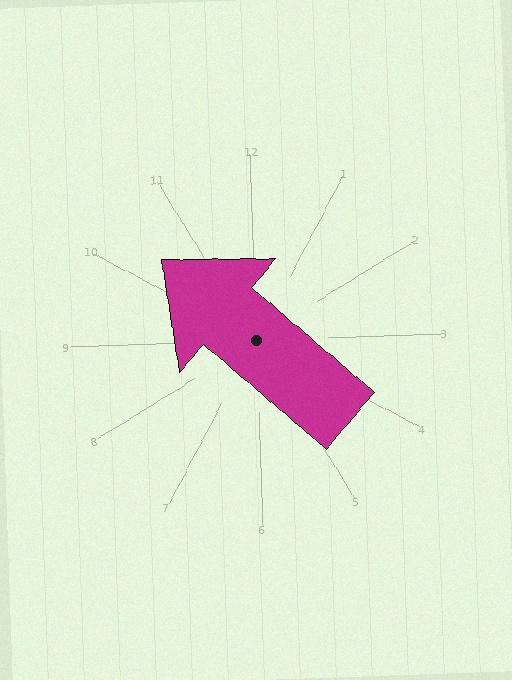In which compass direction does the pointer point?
Northwest.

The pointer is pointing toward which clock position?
Roughly 10 o'clock.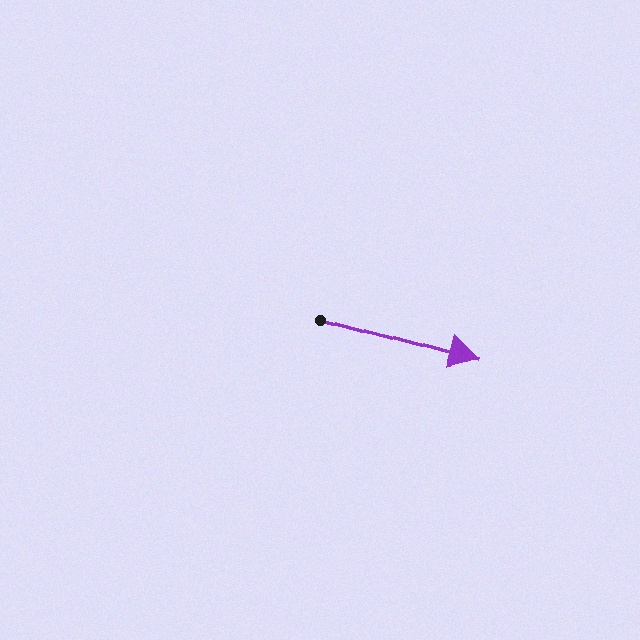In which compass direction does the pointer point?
East.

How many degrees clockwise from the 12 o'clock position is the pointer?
Approximately 105 degrees.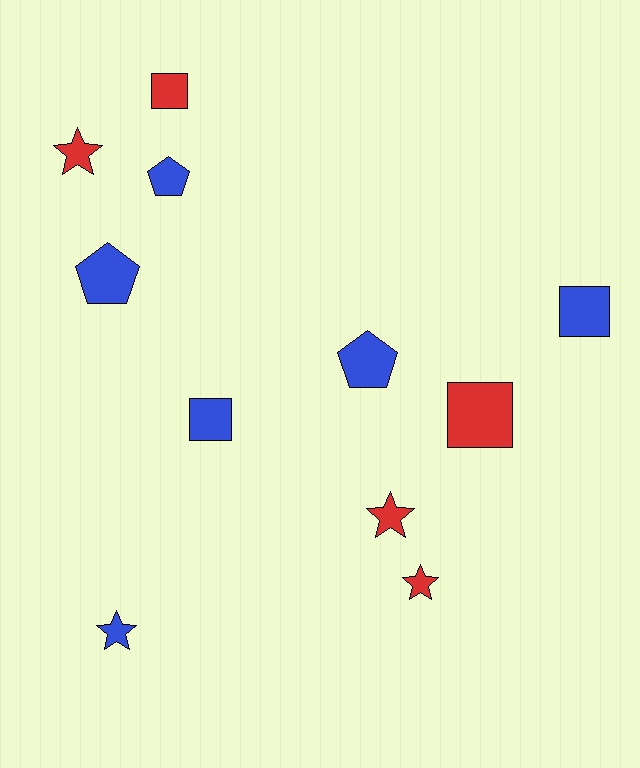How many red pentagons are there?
There are no red pentagons.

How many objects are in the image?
There are 11 objects.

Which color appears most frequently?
Blue, with 6 objects.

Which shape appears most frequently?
Square, with 4 objects.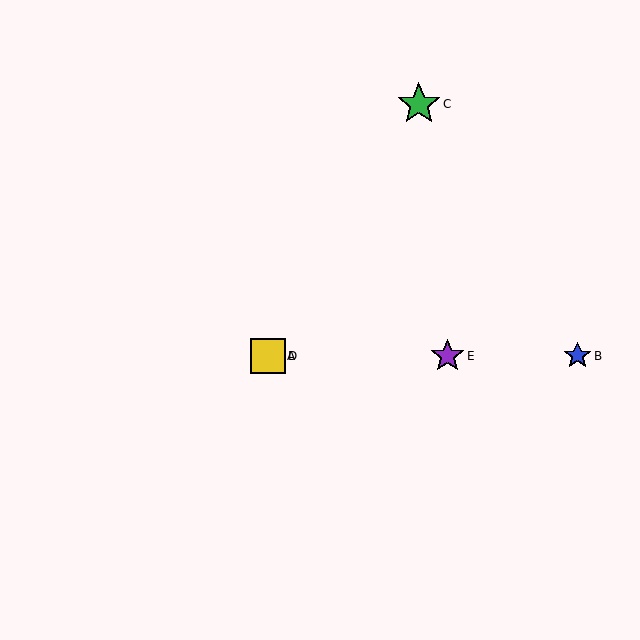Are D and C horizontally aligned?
No, D is at y≈356 and C is at y≈104.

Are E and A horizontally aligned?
Yes, both are at y≈356.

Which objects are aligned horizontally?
Objects A, B, D, E are aligned horizontally.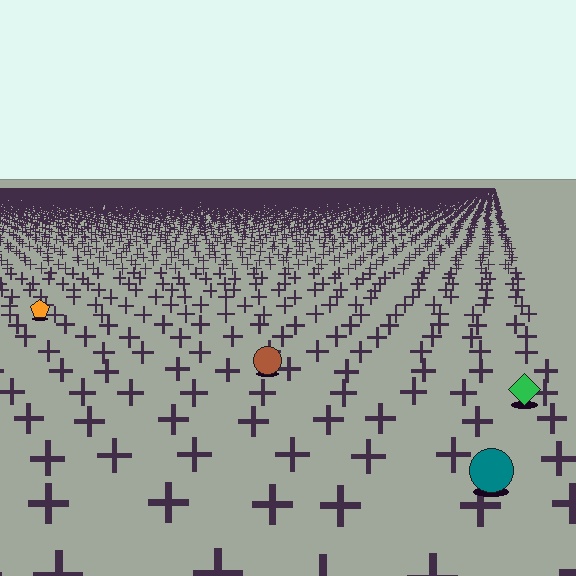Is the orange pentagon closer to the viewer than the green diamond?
No. The green diamond is closer — you can tell from the texture gradient: the ground texture is coarser near it.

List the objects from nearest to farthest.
From nearest to farthest: the teal circle, the green diamond, the brown circle, the orange pentagon.